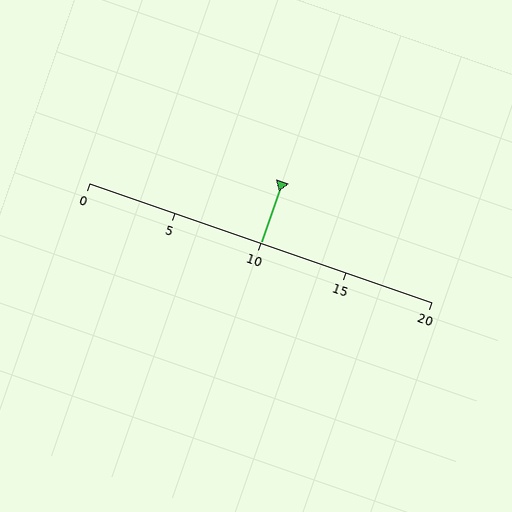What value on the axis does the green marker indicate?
The marker indicates approximately 10.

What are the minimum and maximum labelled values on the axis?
The axis runs from 0 to 20.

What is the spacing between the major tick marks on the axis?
The major ticks are spaced 5 apart.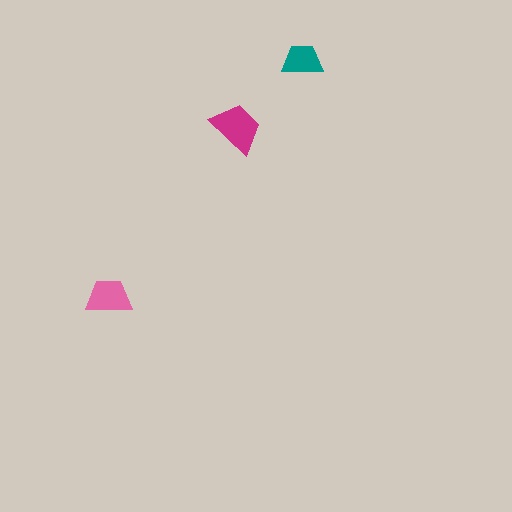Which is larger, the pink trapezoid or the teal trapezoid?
The pink one.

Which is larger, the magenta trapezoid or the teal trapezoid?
The magenta one.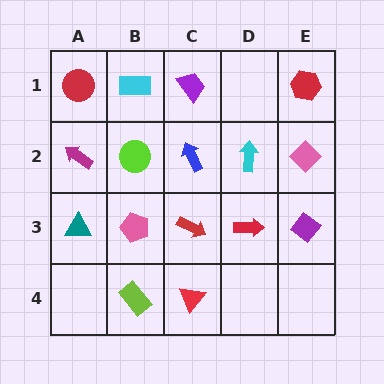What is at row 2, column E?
A pink diamond.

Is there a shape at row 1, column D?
No, that cell is empty.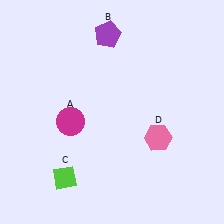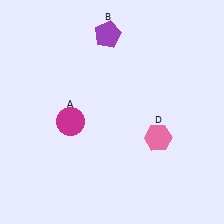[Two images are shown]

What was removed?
The lime diamond (C) was removed in Image 2.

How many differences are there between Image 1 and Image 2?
There is 1 difference between the two images.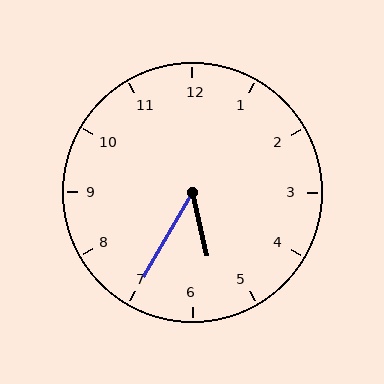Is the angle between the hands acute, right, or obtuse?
It is acute.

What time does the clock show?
5:35.